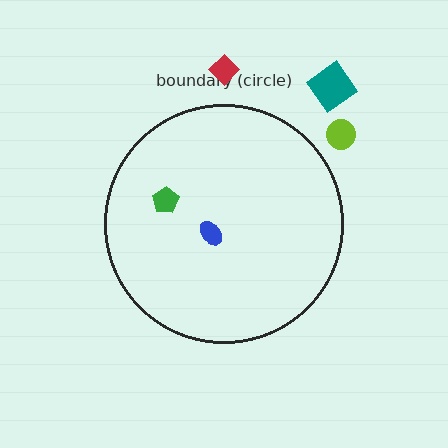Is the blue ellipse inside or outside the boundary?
Inside.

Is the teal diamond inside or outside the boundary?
Outside.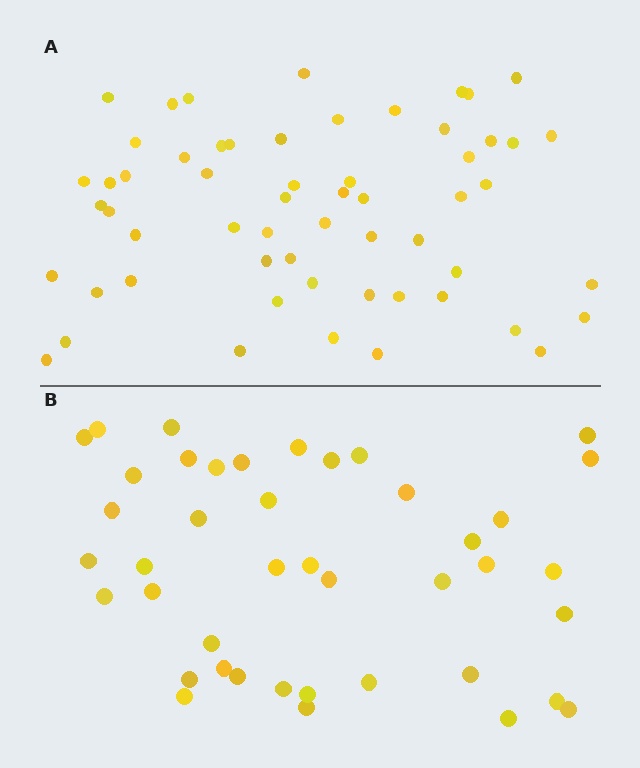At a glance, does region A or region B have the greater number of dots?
Region A (the top region) has more dots.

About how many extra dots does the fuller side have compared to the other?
Region A has approximately 15 more dots than region B.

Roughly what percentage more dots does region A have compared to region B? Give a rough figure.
About 40% more.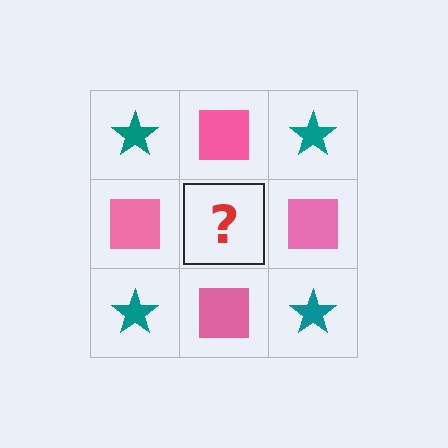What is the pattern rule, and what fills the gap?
The rule is that it alternates teal star and pink square in a checkerboard pattern. The gap should be filled with a teal star.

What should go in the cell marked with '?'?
The missing cell should contain a teal star.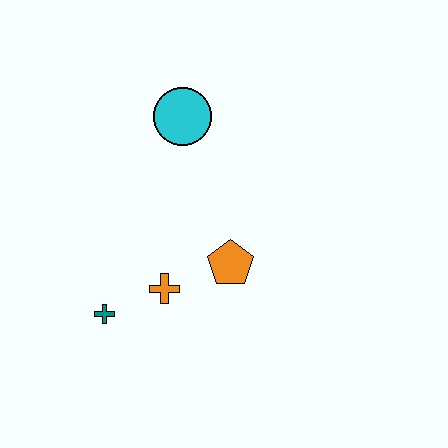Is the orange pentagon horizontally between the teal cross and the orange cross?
No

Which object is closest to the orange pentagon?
The orange cross is closest to the orange pentagon.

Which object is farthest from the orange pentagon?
The cyan circle is farthest from the orange pentagon.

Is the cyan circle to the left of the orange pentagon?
Yes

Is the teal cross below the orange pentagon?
Yes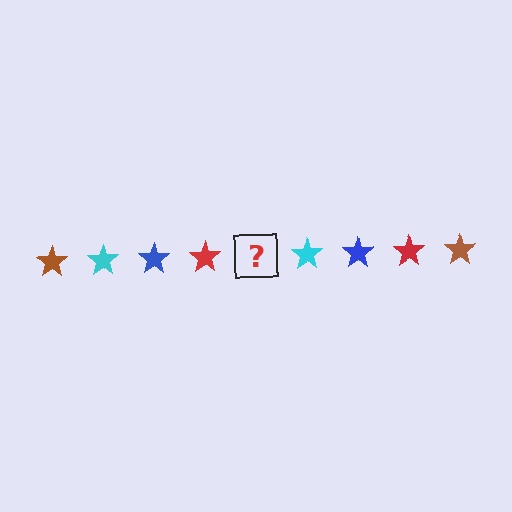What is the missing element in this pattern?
The missing element is a brown star.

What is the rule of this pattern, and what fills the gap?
The rule is that the pattern cycles through brown, cyan, blue, red stars. The gap should be filled with a brown star.